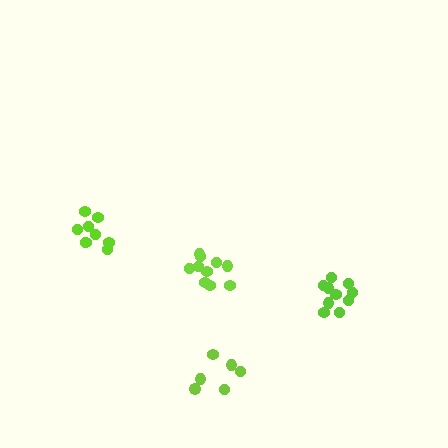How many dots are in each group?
Group 1: 10 dots, Group 2: 10 dots, Group 3: 9 dots, Group 4: 6 dots (35 total).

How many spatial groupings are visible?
There are 4 spatial groupings.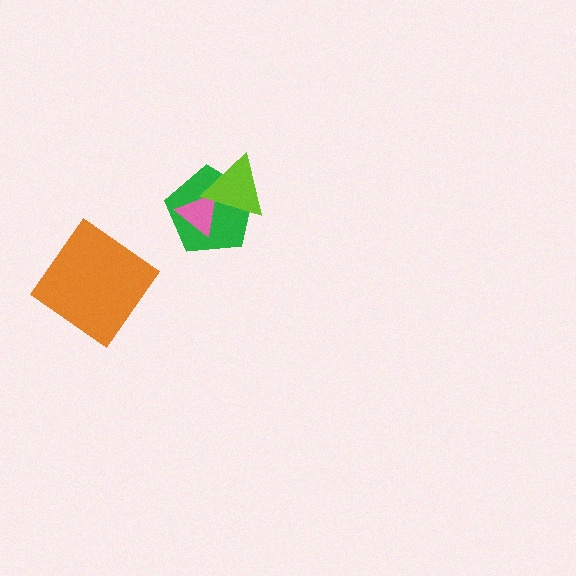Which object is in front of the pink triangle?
The lime triangle is in front of the pink triangle.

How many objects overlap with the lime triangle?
2 objects overlap with the lime triangle.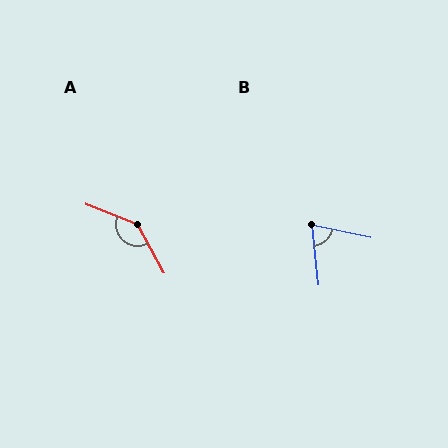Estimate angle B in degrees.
Approximately 72 degrees.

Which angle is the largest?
A, at approximately 140 degrees.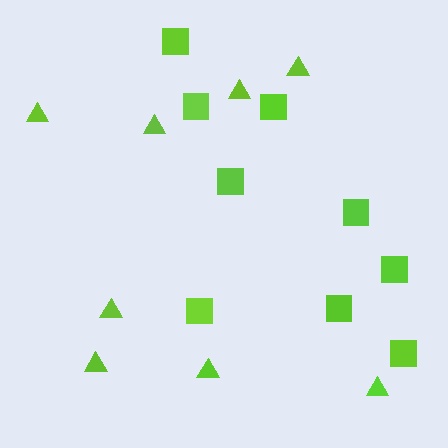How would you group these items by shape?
There are 2 groups: one group of triangles (8) and one group of squares (9).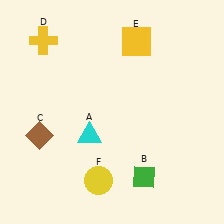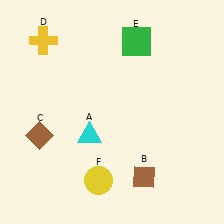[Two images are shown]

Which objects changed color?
B changed from green to brown. E changed from yellow to green.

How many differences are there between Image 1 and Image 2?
There are 2 differences between the two images.